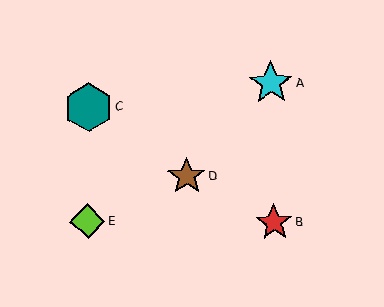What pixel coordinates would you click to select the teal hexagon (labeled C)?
Click at (88, 107) to select the teal hexagon C.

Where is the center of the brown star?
The center of the brown star is at (187, 176).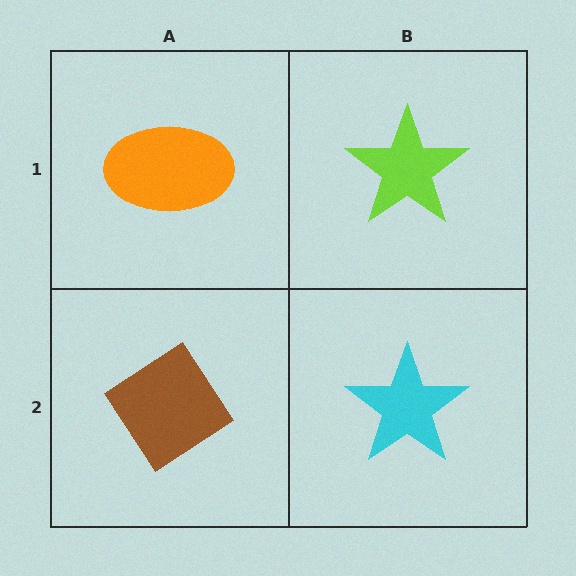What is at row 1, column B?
A lime star.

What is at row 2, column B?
A cyan star.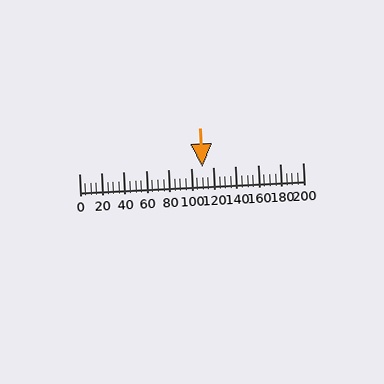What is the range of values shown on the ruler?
The ruler shows values from 0 to 200.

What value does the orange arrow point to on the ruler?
The orange arrow points to approximately 110.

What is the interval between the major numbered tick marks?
The major tick marks are spaced 20 units apart.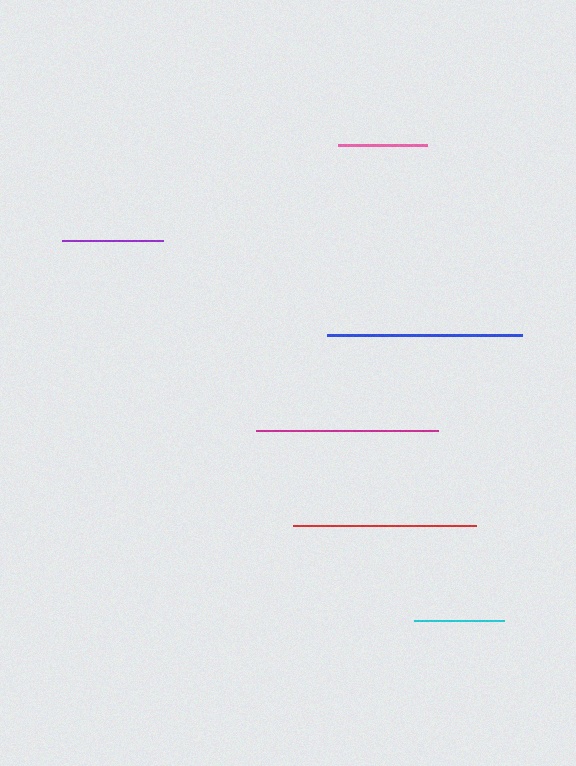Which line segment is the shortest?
The pink line is the shortest at approximately 89 pixels.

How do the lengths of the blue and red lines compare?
The blue and red lines are approximately the same length.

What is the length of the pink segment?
The pink segment is approximately 89 pixels long.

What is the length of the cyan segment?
The cyan segment is approximately 90 pixels long.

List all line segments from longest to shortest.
From longest to shortest: blue, red, magenta, purple, cyan, pink.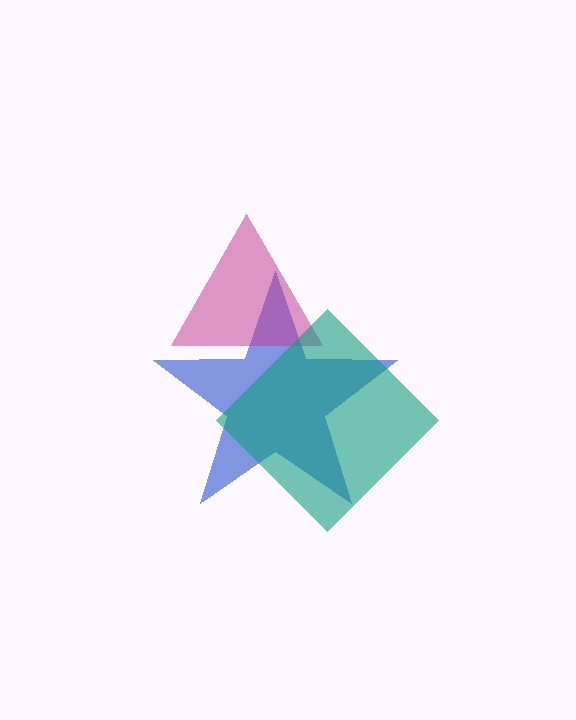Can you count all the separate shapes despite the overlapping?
Yes, there are 3 separate shapes.